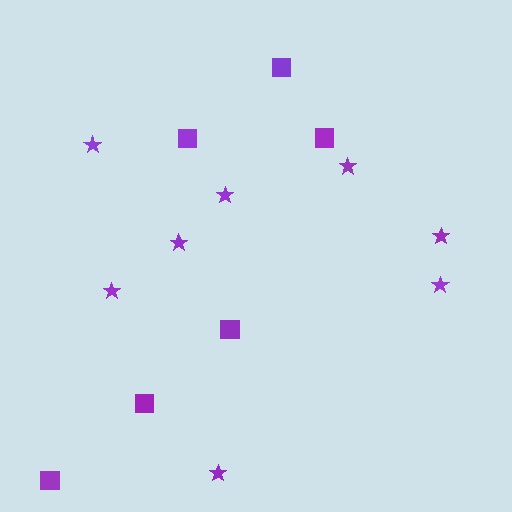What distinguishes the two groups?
There are 2 groups: one group of squares (6) and one group of stars (8).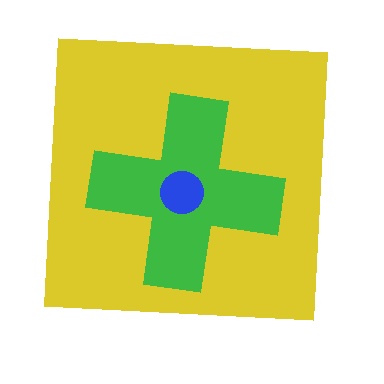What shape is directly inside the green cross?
The blue circle.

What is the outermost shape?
The yellow square.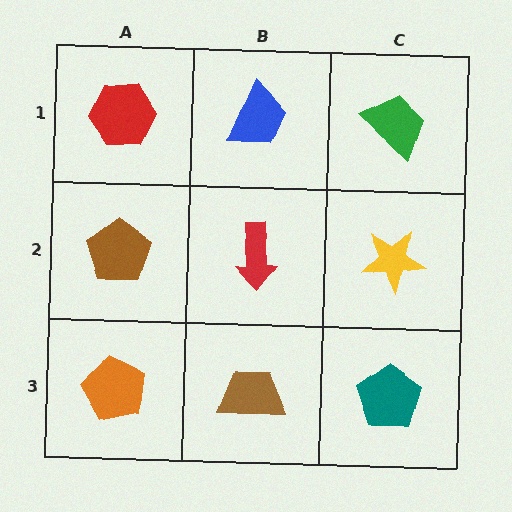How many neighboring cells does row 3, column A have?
2.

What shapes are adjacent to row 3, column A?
A brown pentagon (row 2, column A), a brown trapezoid (row 3, column B).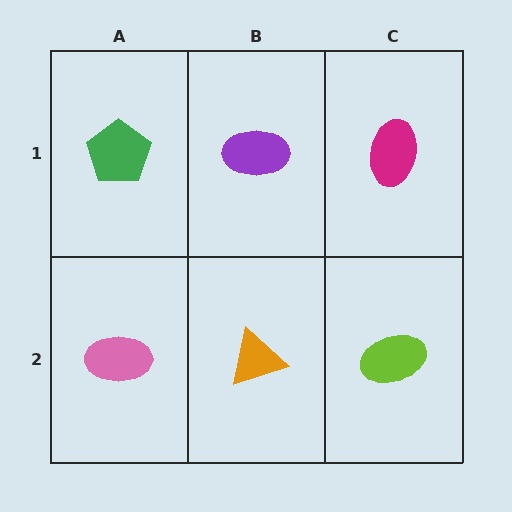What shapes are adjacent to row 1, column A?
A pink ellipse (row 2, column A), a purple ellipse (row 1, column B).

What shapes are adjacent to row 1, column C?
A lime ellipse (row 2, column C), a purple ellipse (row 1, column B).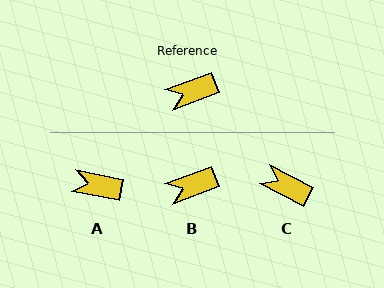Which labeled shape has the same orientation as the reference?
B.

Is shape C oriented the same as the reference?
No, it is off by about 49 degrees.